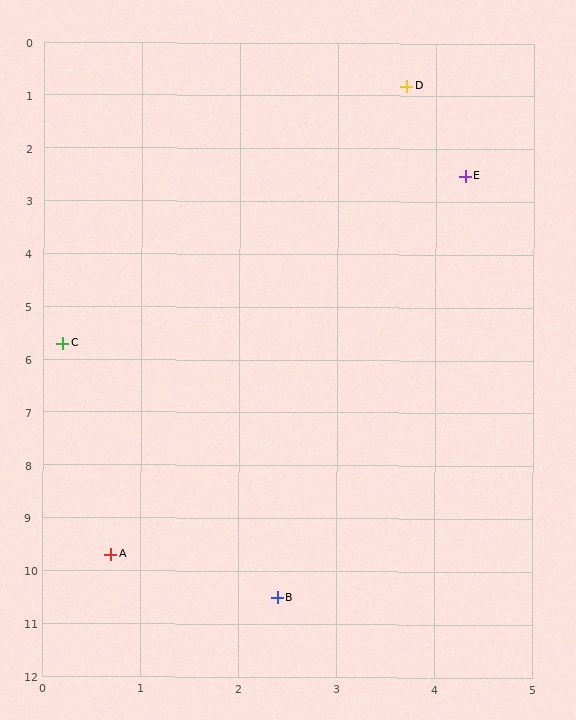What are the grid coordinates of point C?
Point C is at approximately (0.2, 5.7).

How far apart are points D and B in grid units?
Points D and B are about 9.8 grid units apart.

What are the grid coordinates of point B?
Point B is at approximately (2.4, 10.5).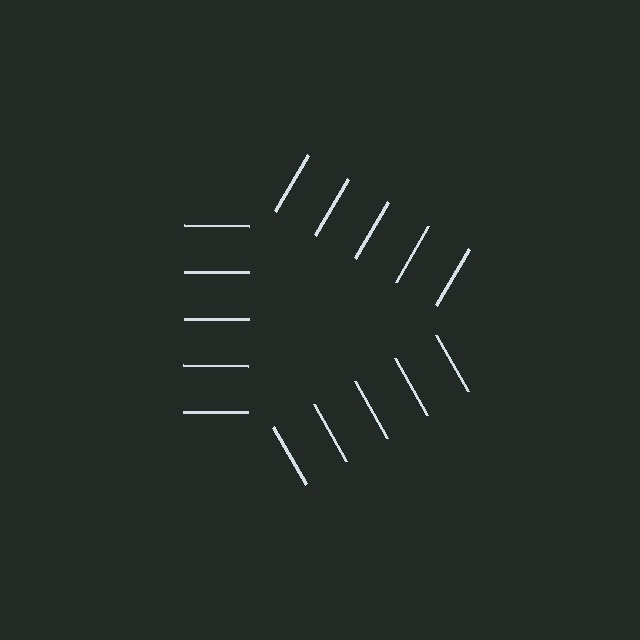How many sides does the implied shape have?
3 sides — the line-ends trace a triangle.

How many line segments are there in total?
15 — 5 along each of the 3 edges.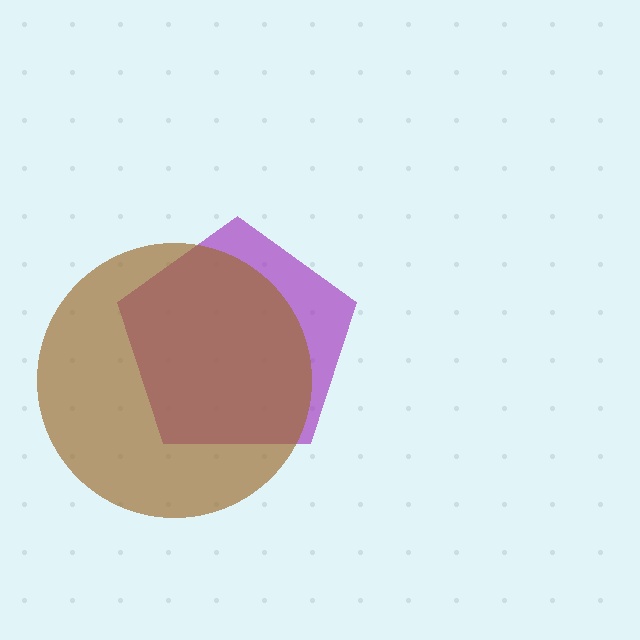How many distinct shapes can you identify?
There are 2 distinct shapes: a purple pentagon, a brown circle.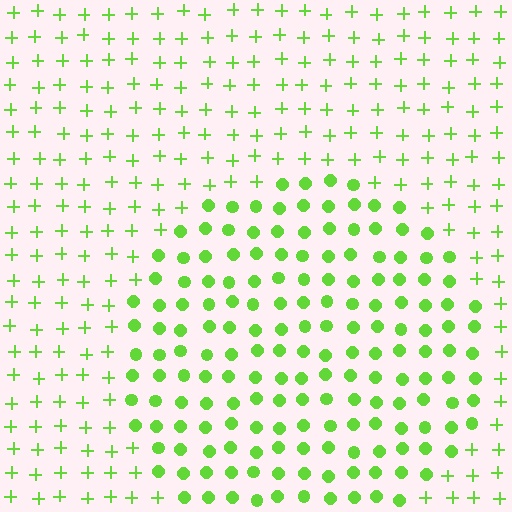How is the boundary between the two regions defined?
The boundary is defined by a change in element shape: circles inside vs. plus signs outside. All elements share the same color and spacing.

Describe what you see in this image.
The image is filled with small lime elements arranged in a uniform grid. A circle-shaped region contains circles, while the surrounding area contains plus signs. The boundary is defined purely by the change in element shape.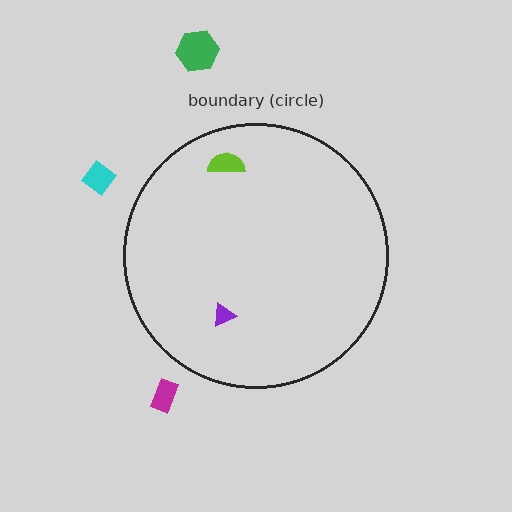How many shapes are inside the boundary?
2 inside, 3 outside.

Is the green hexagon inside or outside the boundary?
Outside.